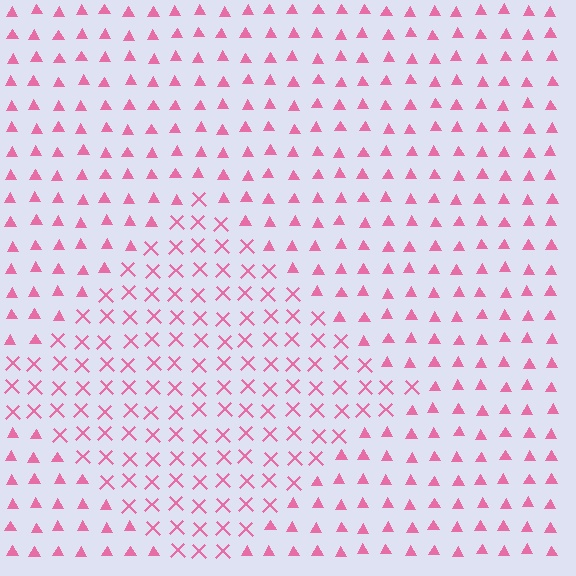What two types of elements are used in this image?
The image uses X marks inside the diamond region and triangles outside it.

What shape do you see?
I see a diamond.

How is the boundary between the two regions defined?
The boundary is defined by a change in element shape: X marks inside vs. triangles outside. All elements share the same color and spacing.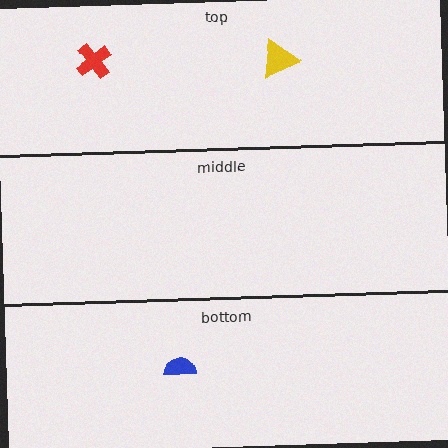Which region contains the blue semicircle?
The bottom region.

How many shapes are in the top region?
2.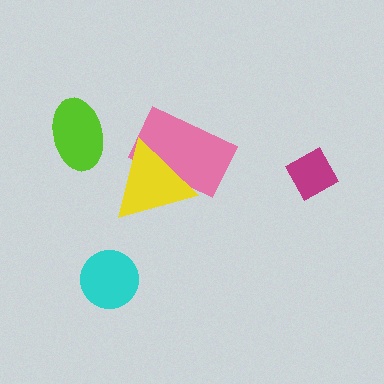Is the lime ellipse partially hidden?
No, no other shape covers it.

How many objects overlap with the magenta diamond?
0 objects overlap with the magenta diamond.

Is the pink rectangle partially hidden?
Yes, it is partially covered by another shape.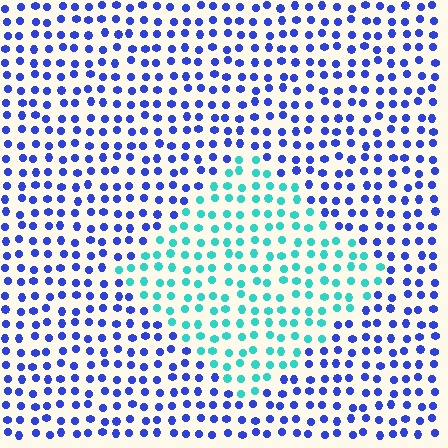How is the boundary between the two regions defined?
The boundary is defined purely by a slight shift in hue (about 60 degrees). Spacing, size, and orientation are identical on both sides.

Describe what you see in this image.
The image is filled with small blue elements in a uniform arrangement. A diamond-shaped region is visible where the elements are tinted to a slightly different hue, forming a subtle color boundary.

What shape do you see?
I see a diamond.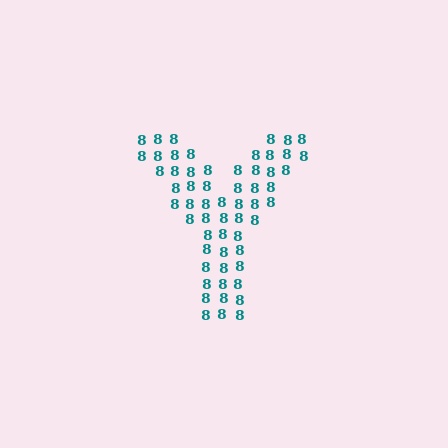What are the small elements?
The small elements are digit 8's.